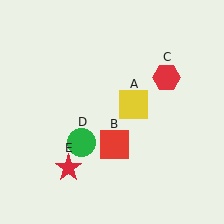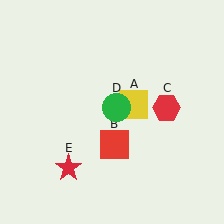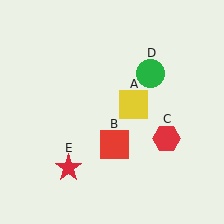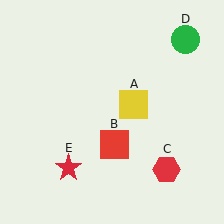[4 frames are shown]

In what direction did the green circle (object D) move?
The green circle (object D) moved up and to the right.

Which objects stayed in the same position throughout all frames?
Yellow square (object A) and red square (object B) and red star (object E) remained stationary.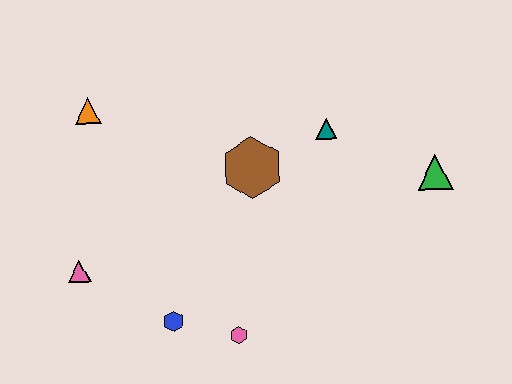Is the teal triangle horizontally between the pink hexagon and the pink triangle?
No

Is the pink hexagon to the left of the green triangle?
Yes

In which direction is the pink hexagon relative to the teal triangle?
The pink hexagon is below the teal triangle.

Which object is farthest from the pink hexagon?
The orange triangle is farthest from the pink hexagon.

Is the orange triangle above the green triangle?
Yes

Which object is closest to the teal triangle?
The brown hexagon is closest to the teal triangle.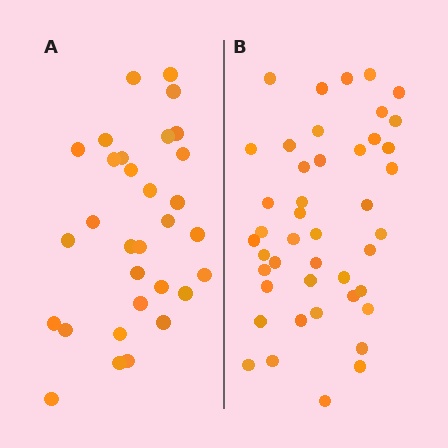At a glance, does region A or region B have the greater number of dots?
Region B (the right region) has more dots.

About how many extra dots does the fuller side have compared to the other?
Region B has approximately 15 more dots than region A.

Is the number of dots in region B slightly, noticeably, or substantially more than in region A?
Region B has noticeably more, but not dramatically so. The ratio is roughly 1.4 to 1.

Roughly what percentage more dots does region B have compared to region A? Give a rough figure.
About 40% more.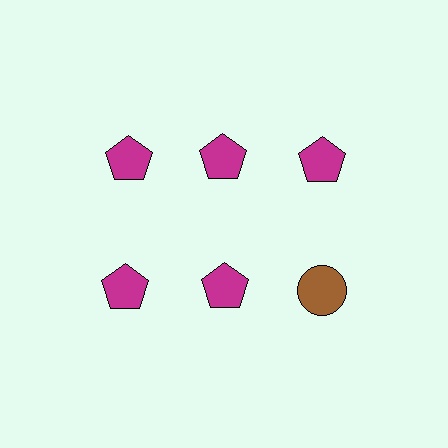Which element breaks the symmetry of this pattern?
The brown circle in the second row, center column breaks the symmetry. All other shapes are magenta pentagons.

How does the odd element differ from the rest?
It differs in both color (brown instead of magenta) and shape (circle instead of pentagon).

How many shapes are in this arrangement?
There are 6 shapes arranged in a grid pattern.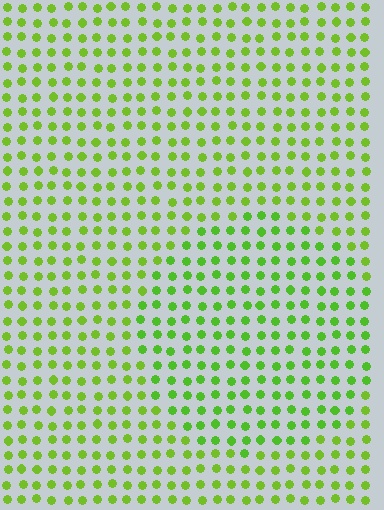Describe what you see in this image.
The image is filled with small lime elements in a uniform arrangement. A circle-shaped region is visible where the elements are tinted to a slightly different hue, forming a subtle color boundary.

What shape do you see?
I see a circle.